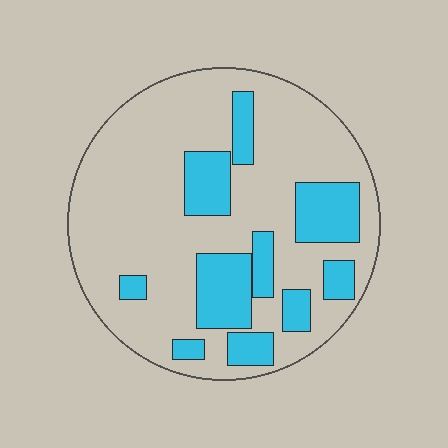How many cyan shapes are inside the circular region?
10.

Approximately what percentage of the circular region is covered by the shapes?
Approximately 25%.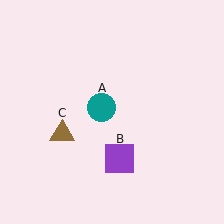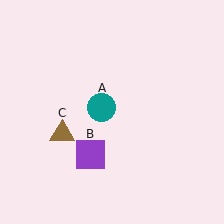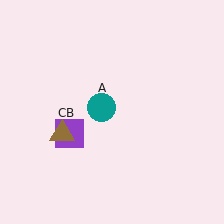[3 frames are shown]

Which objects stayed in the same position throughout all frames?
Teal circle (object A) and brown triangle (object C) remained stationary.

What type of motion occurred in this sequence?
The purple square (object B) rotated clockwise around the center of the scene.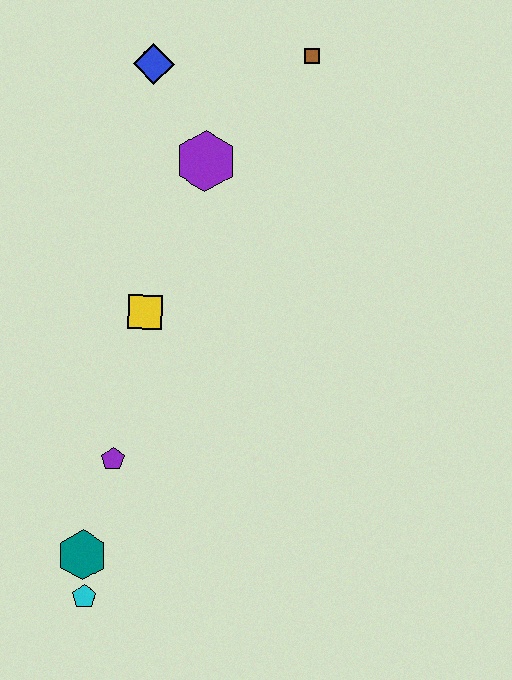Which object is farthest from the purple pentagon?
The brown square is farthest from the purple pentagon.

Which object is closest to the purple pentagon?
The teal hexagon is closest to the purple pentagon.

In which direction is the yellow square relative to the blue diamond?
The yellow square is below the blue diamond.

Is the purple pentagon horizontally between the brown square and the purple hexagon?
No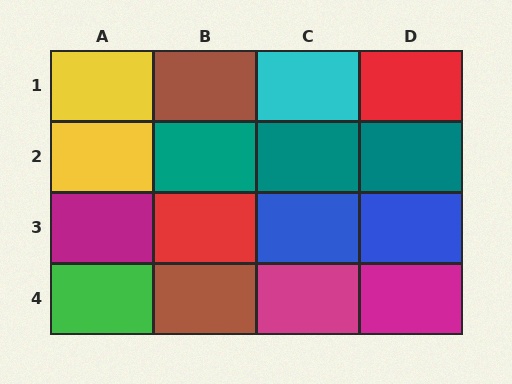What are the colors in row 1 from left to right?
Yellow, brown, cyan, red.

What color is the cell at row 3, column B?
Red.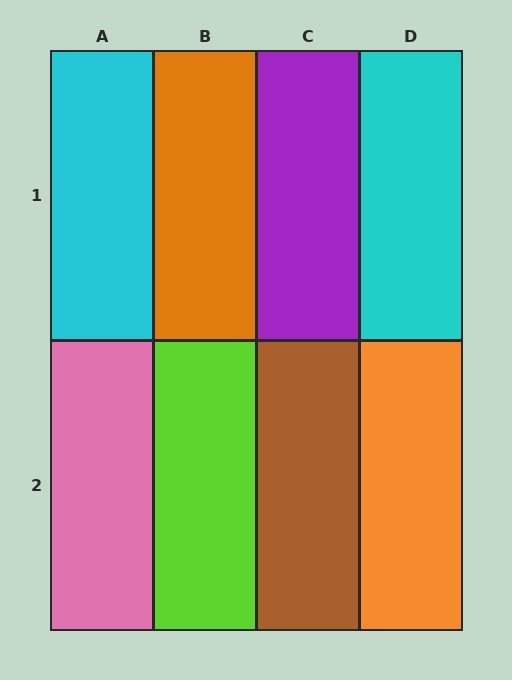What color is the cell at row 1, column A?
Cyan.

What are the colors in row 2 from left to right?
Pink, lime, brown, orange.